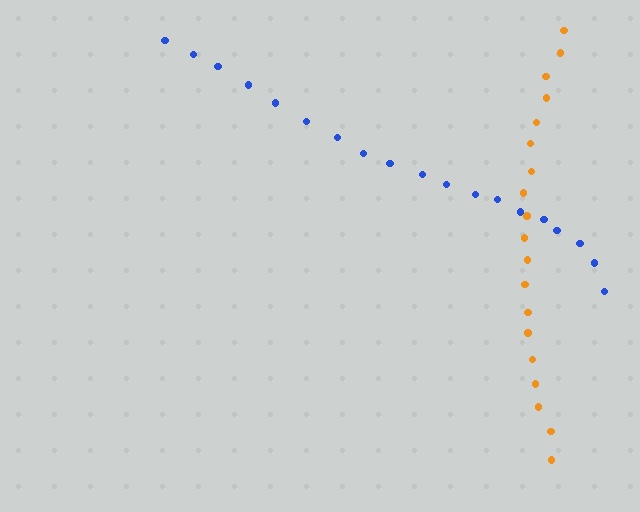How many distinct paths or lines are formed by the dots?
There are 2 distinct paths.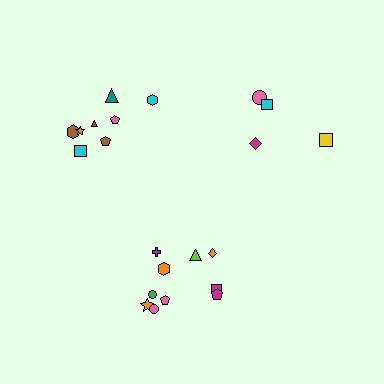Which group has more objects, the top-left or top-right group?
The top-left group.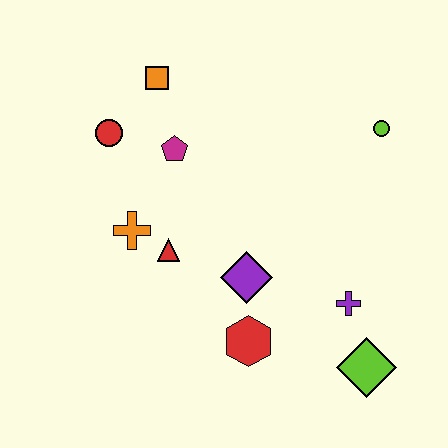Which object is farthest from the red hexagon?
The orange square is farthest from the red hexagon.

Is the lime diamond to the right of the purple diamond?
Yes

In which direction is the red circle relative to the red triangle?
The red circle is above the red triangle.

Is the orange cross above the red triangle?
Yes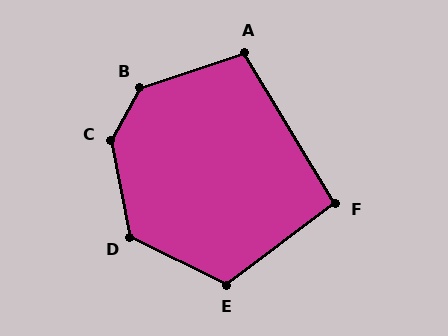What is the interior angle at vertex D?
Approximately 128 degrees (obtuse).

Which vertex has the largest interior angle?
C, at approximately 140 degrees.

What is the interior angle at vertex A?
Approximately 103 degrees (obtuse).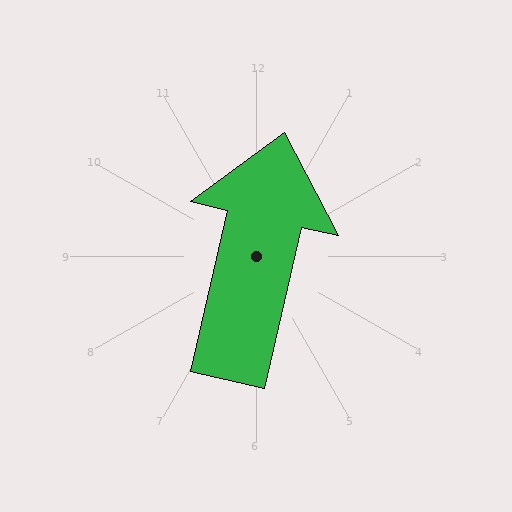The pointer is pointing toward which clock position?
Roughly 12 o'clock.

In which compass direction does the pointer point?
North.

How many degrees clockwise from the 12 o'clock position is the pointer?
Approximately 13 degrees.